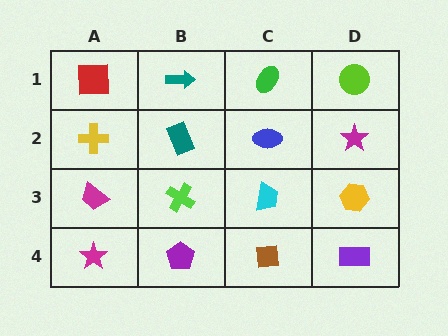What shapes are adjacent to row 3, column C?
A blue ellipse (row 2, column C), a brown square (row 4, column C), a lime cross (row 3, column B), a yellow hexagon (row 3, column D).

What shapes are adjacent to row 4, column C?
A cyan trapezoid (row 3, column C), a purple pentagon (row 4, column B), a purple rectangle (row 4, column D).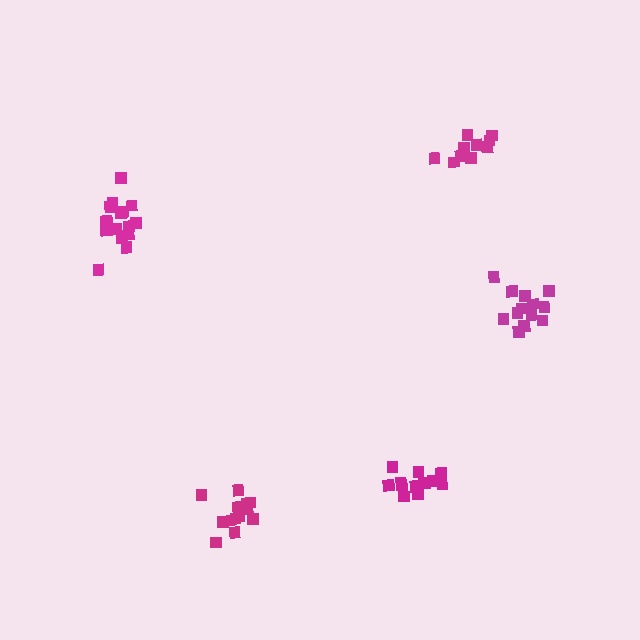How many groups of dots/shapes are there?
There are 5 groups.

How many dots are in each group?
Group 1: 13 dots, Group 2: 14 dots, Group 3: 11 dots, Group 4: 16 dots, Group 5: 13 dots (67 total).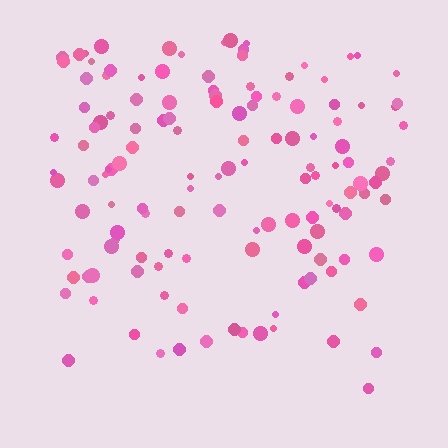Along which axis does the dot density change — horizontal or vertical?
Vertical.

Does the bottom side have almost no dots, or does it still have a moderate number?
Still a moderate number, just noticeably fewer than the top.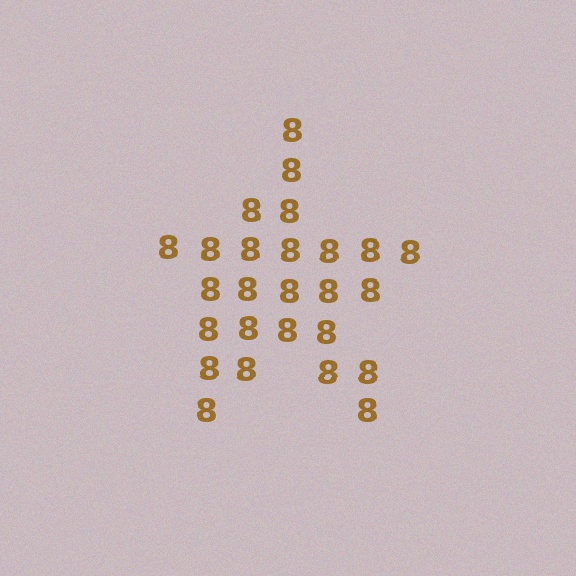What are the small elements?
The small elements are digit 8's.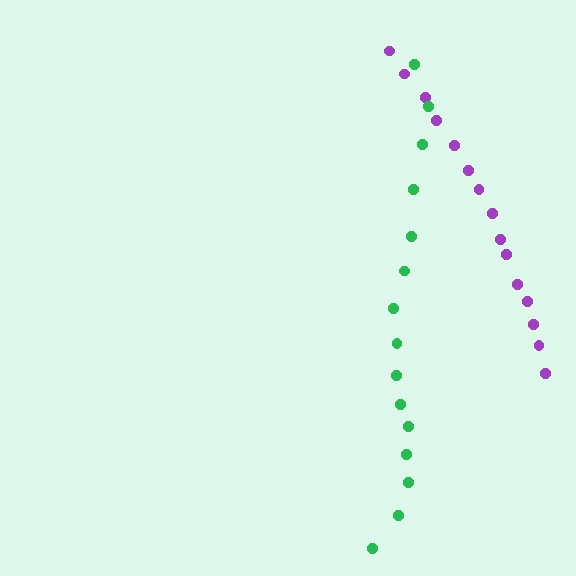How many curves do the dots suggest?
There are 2 distinct paths.